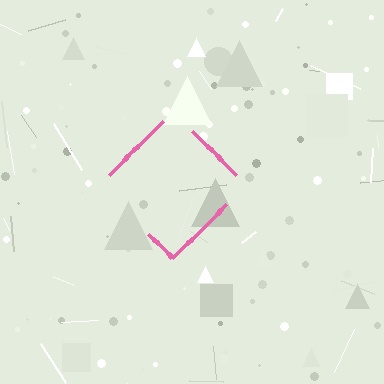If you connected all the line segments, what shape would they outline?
They would outline a diamond.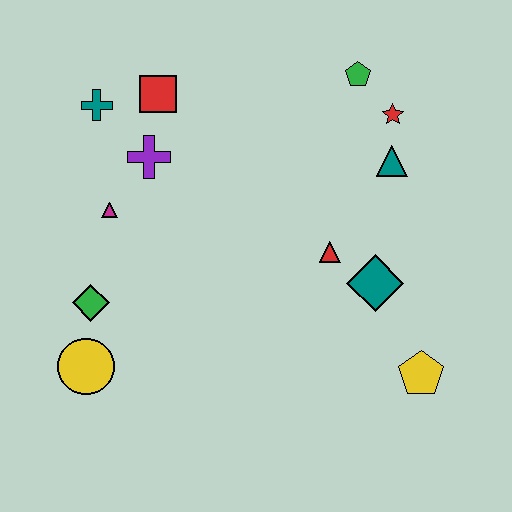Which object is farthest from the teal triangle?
The yellow circle is farthest from the teal triangle.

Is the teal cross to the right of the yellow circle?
Yes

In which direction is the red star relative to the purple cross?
The red star is to the right of the purple cross.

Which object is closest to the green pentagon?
The red star is closest to the green pentagon.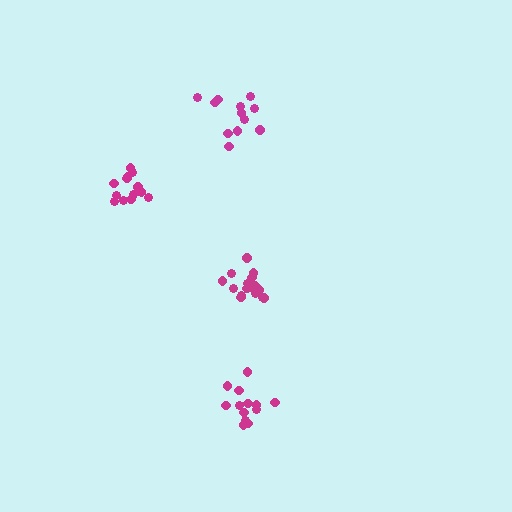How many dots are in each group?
Group 1: 14 dots, Group 2: 17 dots, Group 3: 13 dots, Group 4: 13 dots (57 total).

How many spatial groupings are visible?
There are 4 spatial groupings.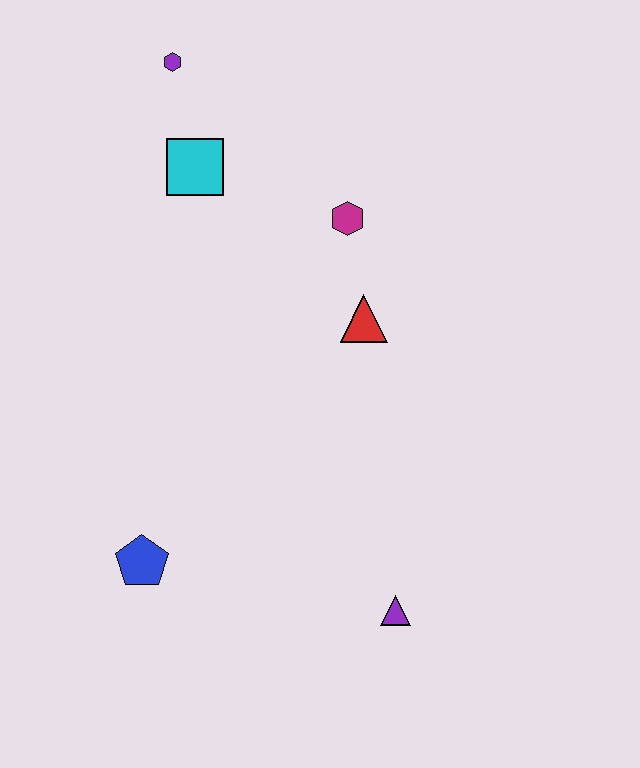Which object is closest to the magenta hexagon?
The red triangle is closest to the magenta hexagon.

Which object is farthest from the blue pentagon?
The purple hexagon is farthest from the blue pentagon.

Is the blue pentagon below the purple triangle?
No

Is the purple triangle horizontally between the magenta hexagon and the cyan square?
No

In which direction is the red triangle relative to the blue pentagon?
The red triangle is above the blue pentagon.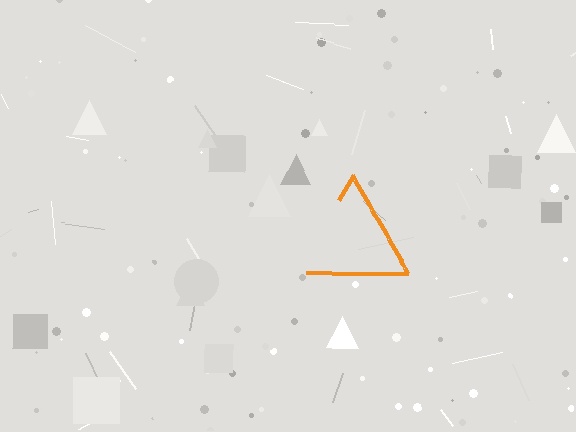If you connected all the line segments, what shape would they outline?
They would outline a triangle.